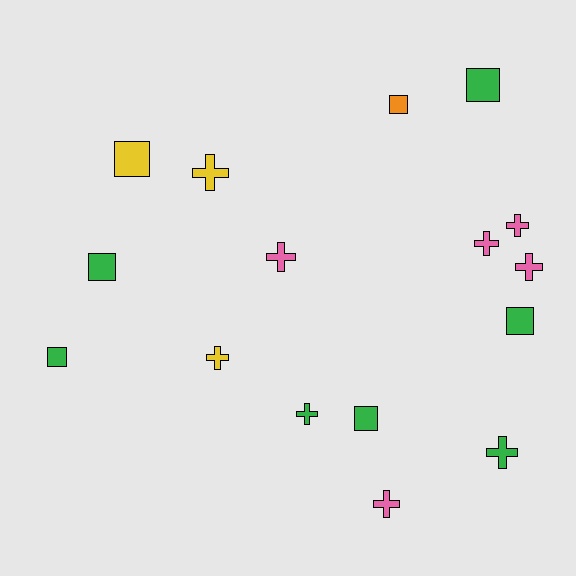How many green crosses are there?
There are 2 green crosses.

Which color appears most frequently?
Green, with 7 objects.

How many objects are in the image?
There are 16 objects.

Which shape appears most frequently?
Cross, with 9 objects.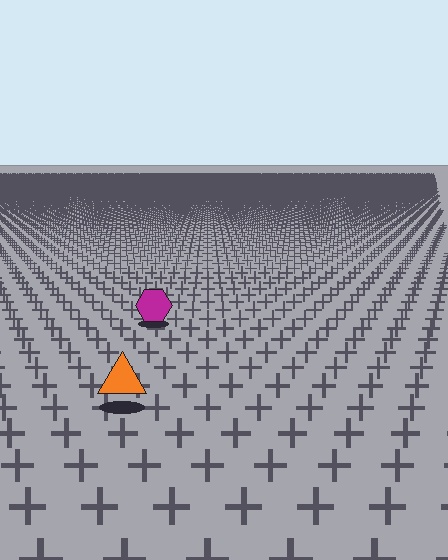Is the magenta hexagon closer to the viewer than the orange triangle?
No. The orange triangle is closer — you can tell from the texture gradient: the ground texture is coarser near it.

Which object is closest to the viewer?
The orange triangle is closest. The texture marks near it are larger and more spread out.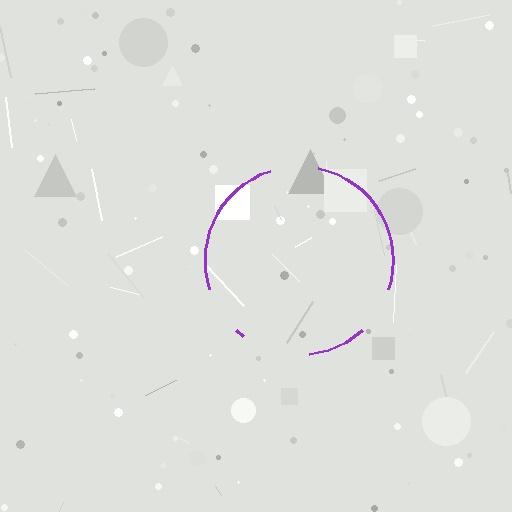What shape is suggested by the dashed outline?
The dashed outline suggests a circle.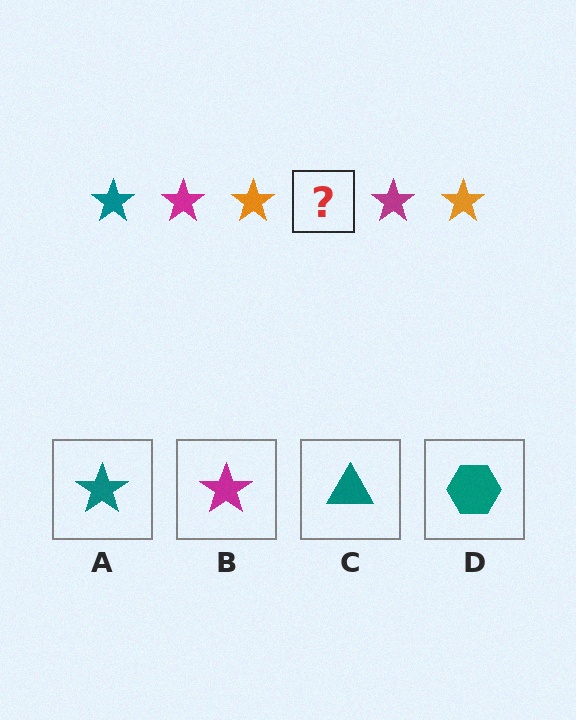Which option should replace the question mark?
Option A.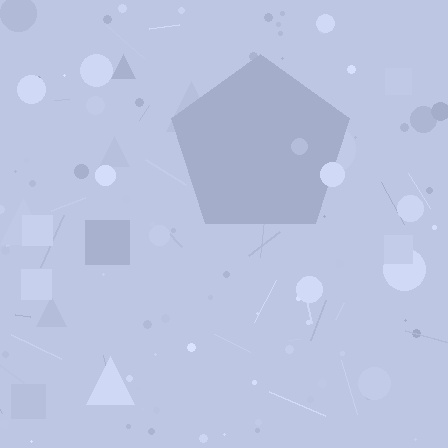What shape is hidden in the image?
A pentagon is hidden in the image.